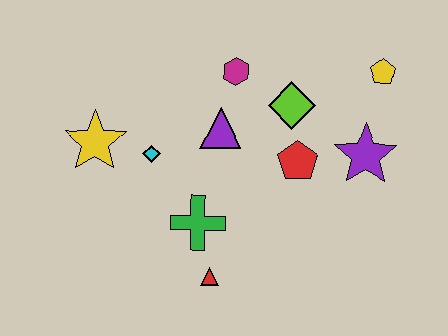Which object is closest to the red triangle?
The green cross is closest to the red triangle.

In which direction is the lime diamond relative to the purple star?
The lime diamond is to the left of the purple star.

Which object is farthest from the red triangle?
The yellow pentagon is farthest from the red triangle.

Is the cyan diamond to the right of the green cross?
No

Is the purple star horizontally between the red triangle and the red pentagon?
No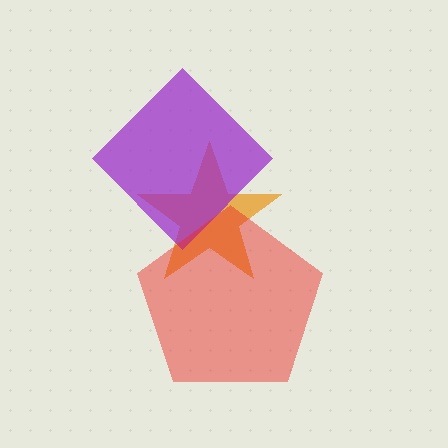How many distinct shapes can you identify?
There are 3 distinct shapes: an orange star, a purple diamond, a red pentagon.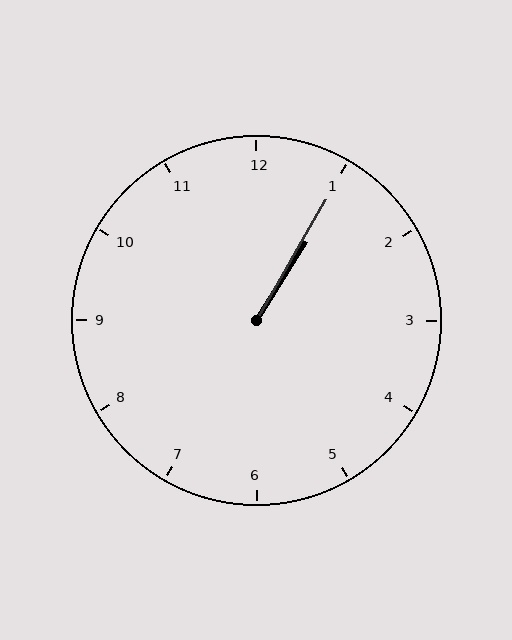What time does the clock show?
1:05.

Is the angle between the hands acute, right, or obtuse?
It is acute.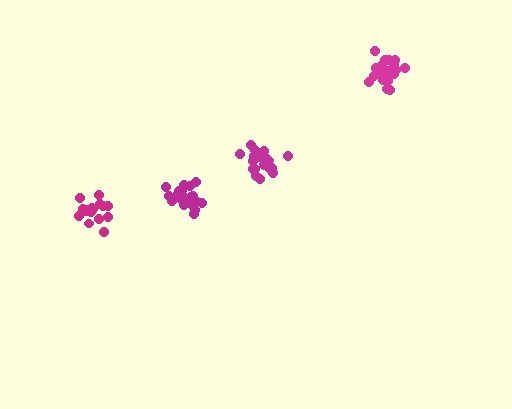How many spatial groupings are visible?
There are 4 spatial groupings.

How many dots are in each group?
Group 1: 21 dots, Group 2: 19 dots, Group 3: 16 dots, Group 4: 21 dots (77 total).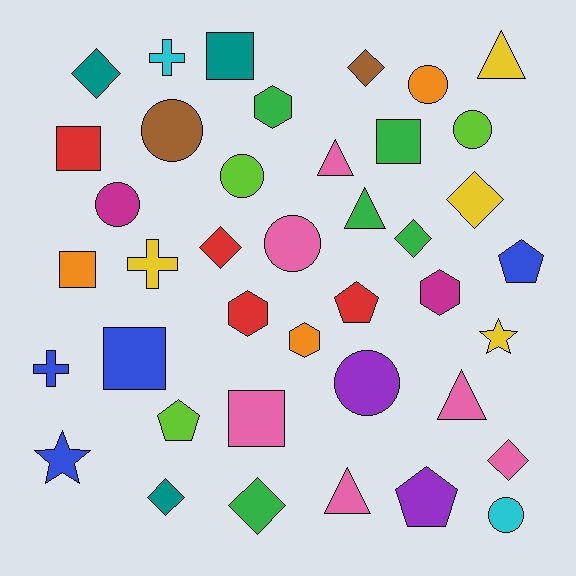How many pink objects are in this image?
There are 6 pink objects.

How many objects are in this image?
There are 40 objects.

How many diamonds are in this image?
There are 8 diamonds.